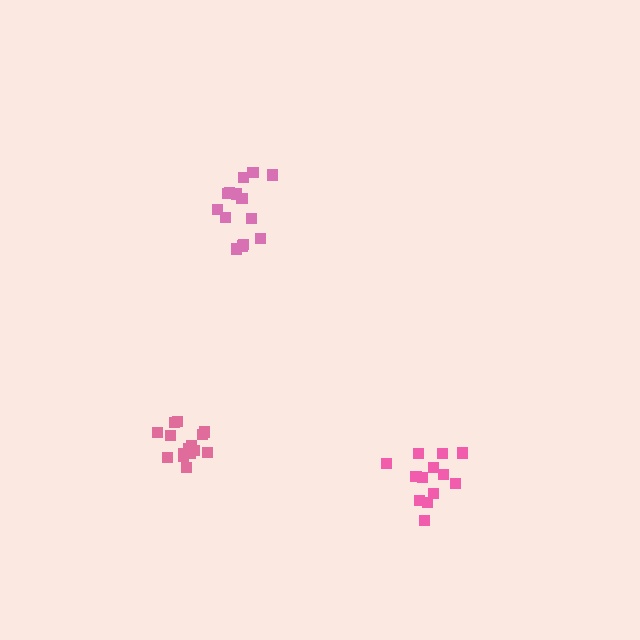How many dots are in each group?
Group 1: 14 dots, Group 2: 13 dots, Group 3: 15 dots (42 total).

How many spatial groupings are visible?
There are 3 spatial groupings.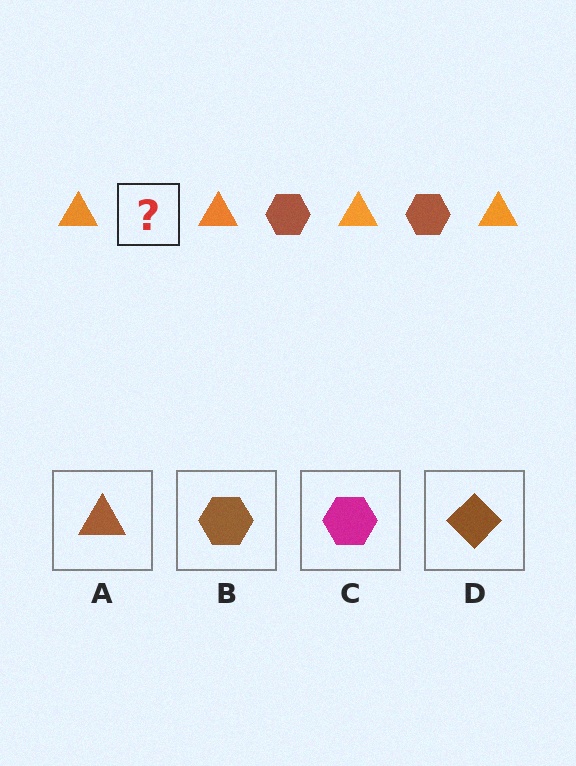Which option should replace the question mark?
Option B.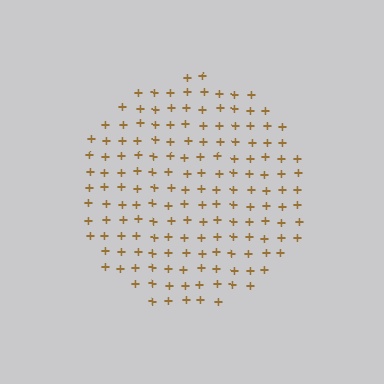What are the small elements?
The small elements are plus signs.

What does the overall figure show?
The overall figure shows a circle.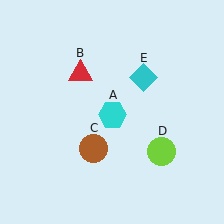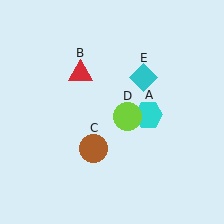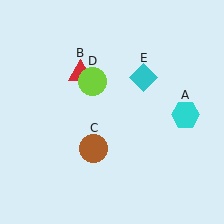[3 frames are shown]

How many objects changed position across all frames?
2 objects changed position: cyan hexagon (object A), lime circle (object D).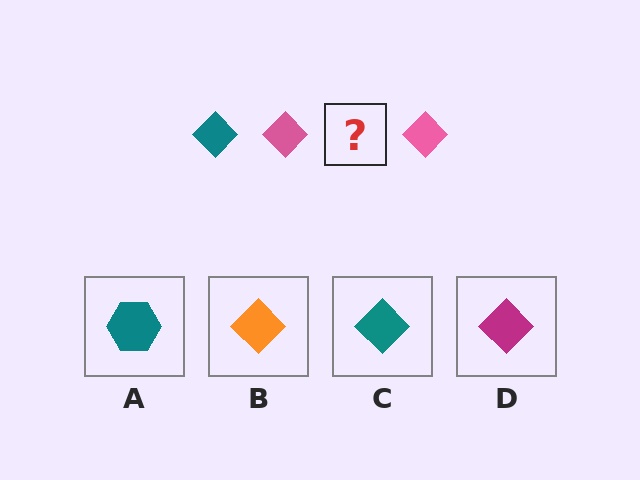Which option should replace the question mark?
Option C.